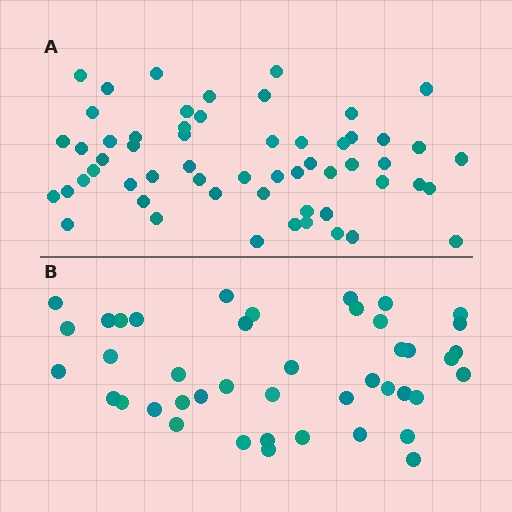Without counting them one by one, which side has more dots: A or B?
Region A (the top region) has more dots.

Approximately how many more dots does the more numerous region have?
Region A has approximately 15 more dots than region B.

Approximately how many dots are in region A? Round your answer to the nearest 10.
About 60 dots. (The exact count is 57, which rounds to 60.)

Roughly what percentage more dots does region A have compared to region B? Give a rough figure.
About 35% more.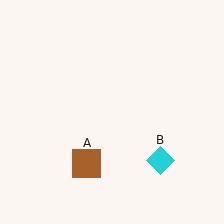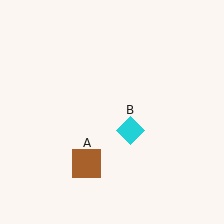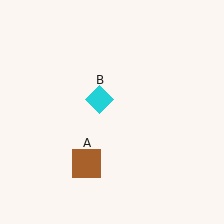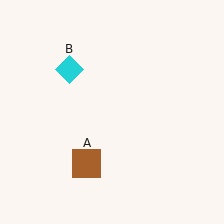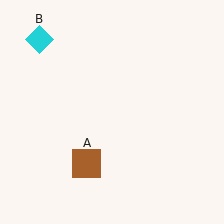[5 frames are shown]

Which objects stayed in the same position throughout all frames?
Brown square (object A) remained stationary.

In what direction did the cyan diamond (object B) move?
The cyan diamond (object B) moved up and to the left.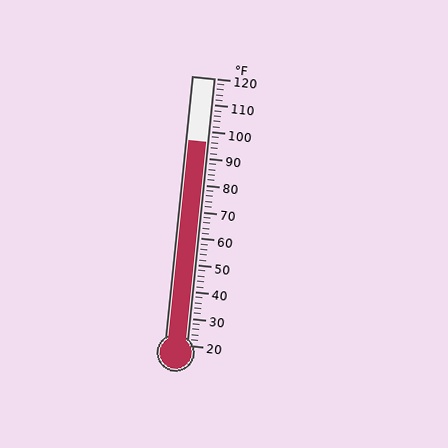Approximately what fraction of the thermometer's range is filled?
The thermometer is filled to approximately 75% of its range.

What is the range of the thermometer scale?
The thermometer scale ranges from 20°F to 120°F.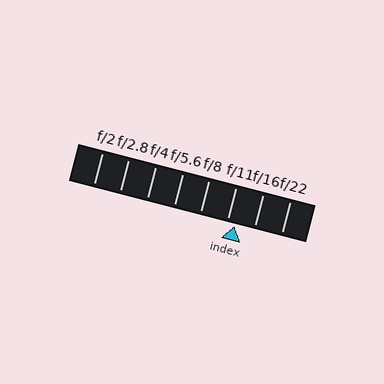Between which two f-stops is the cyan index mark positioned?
The index mark is between f/11 and f/16.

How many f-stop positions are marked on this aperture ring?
There are 8 f-stop positions marked.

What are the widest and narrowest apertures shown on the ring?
The widest aperture shown is f/2 and the narrowest is f/22.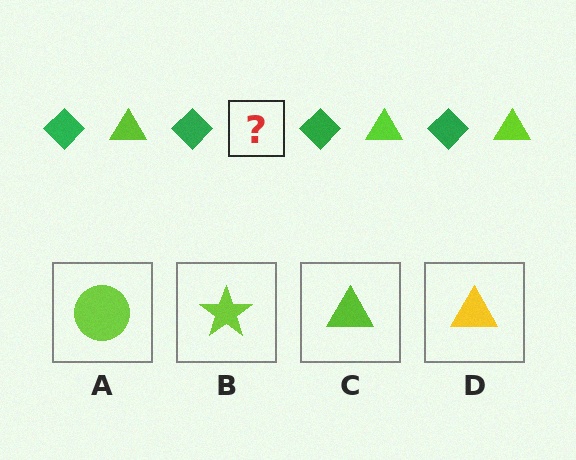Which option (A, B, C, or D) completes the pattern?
C.